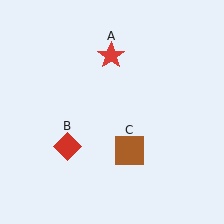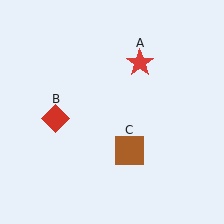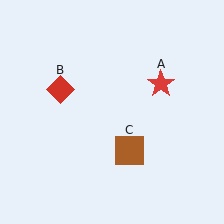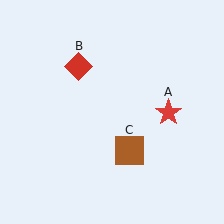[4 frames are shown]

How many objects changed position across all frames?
2 objects changed position: red star (object A), red diamond (object B).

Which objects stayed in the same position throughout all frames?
Brown square (object C) remained stationary.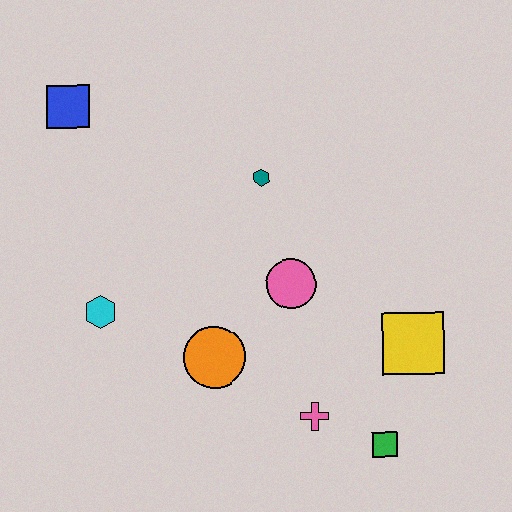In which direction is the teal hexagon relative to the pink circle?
The teal hexagon is above the pink circle.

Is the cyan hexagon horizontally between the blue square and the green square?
Yes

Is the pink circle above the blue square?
No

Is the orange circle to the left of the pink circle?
Yes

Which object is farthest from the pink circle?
The blue square is farthest from the pink circle.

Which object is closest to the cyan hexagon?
The orange circle is closest to the cyan hexagon.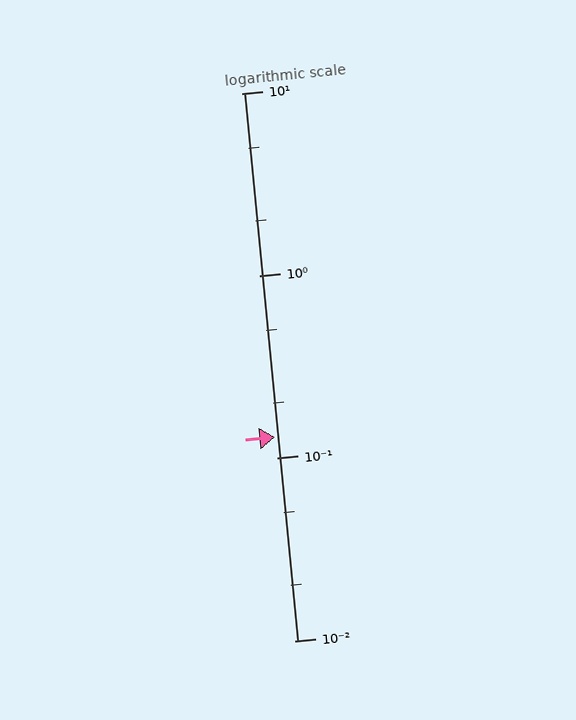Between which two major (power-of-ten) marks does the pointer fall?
The pointer is between 0.1 and 1.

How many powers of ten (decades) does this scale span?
The scale spans 3 decades, from 0.01 to 10.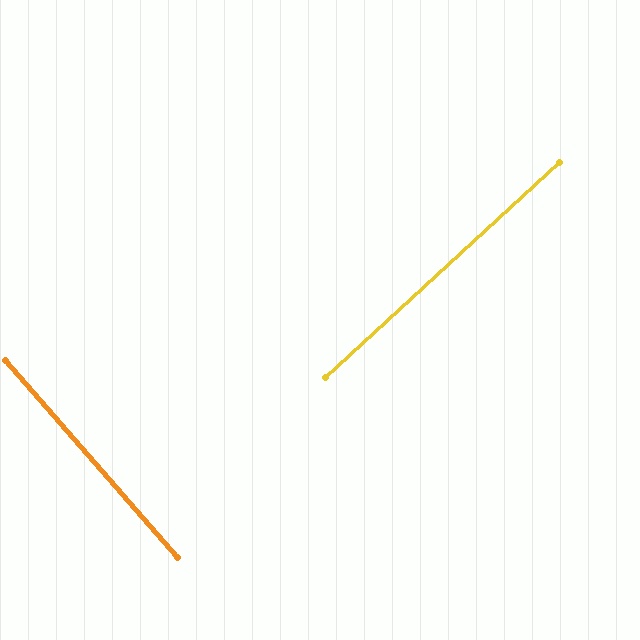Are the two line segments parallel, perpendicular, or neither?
Perpendicular — they meet at approximately 89°.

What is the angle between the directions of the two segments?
Approximately 89 degrees.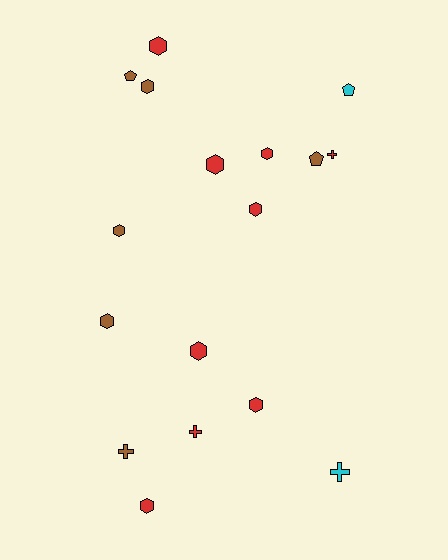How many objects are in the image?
There are 17 objects.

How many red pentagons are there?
There are no red pentagons.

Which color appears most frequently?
Red, with 9 objects.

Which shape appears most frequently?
Hexagon, with 10 objects.